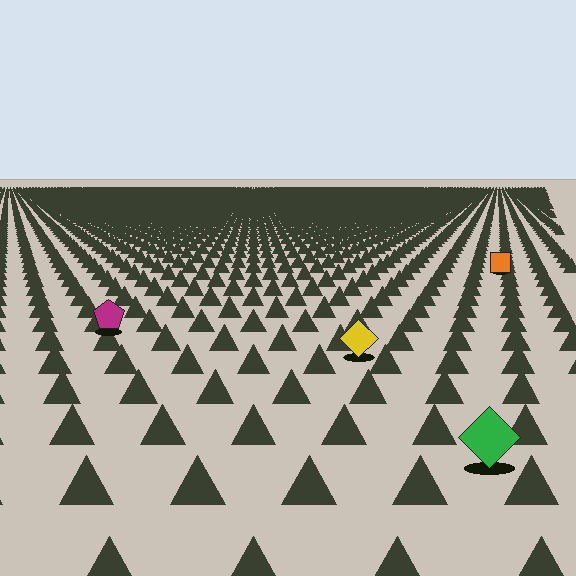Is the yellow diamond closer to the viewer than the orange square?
Yes. The yellow diamond is closer — you can tell from the texture gradient: the ground texture is coarser near it.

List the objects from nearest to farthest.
From nearest to farthest: the green diamond, the yellow diamond, the magenta pentagon, the orange square.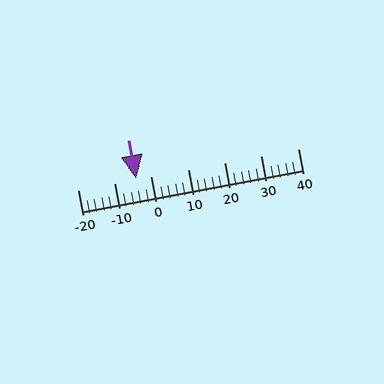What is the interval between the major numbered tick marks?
The major tick marks are spaced 10 units apart.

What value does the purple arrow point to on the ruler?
The purple arrow points to approximately -4.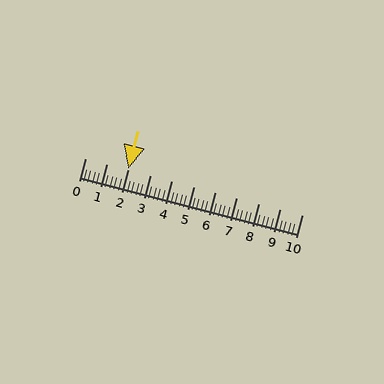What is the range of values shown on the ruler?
The ruler shows values from 0 to 10.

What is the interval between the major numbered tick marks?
The major tick marks are spaced 1 units apart.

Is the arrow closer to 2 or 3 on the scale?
The arrow is closer to 2.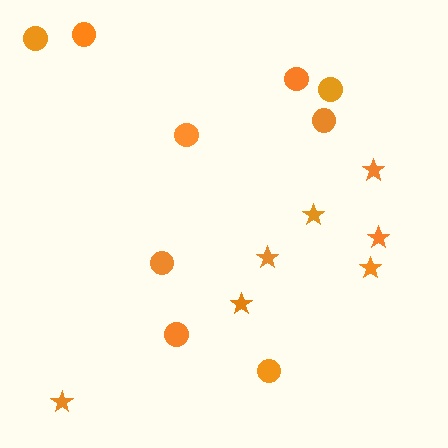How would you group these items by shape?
There are 2 groups: one group of circles (9) and one group of stars (7).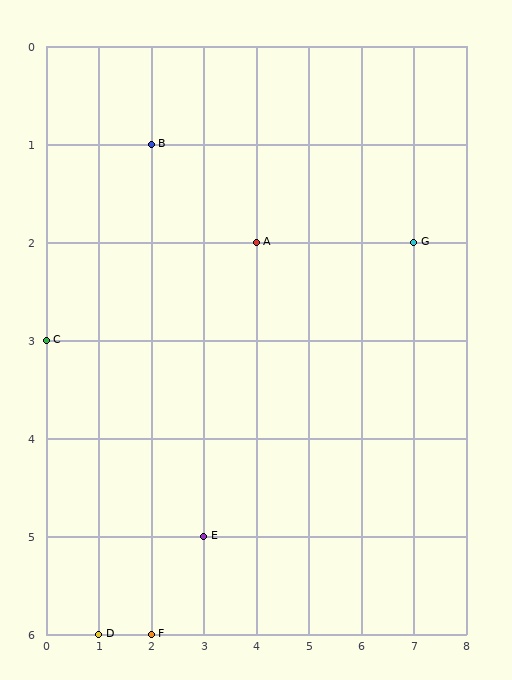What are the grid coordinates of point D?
Point D is at grid coordinates (1, 6).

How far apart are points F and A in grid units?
Points F and A are 2 columns and 4 rows apart (about 4.5 grid units diagonally).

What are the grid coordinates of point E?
Point E is at grid coordinates (3, 5).